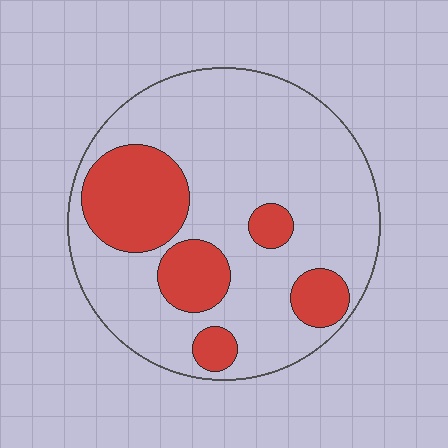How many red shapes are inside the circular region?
5.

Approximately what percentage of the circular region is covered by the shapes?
Approximately 25%.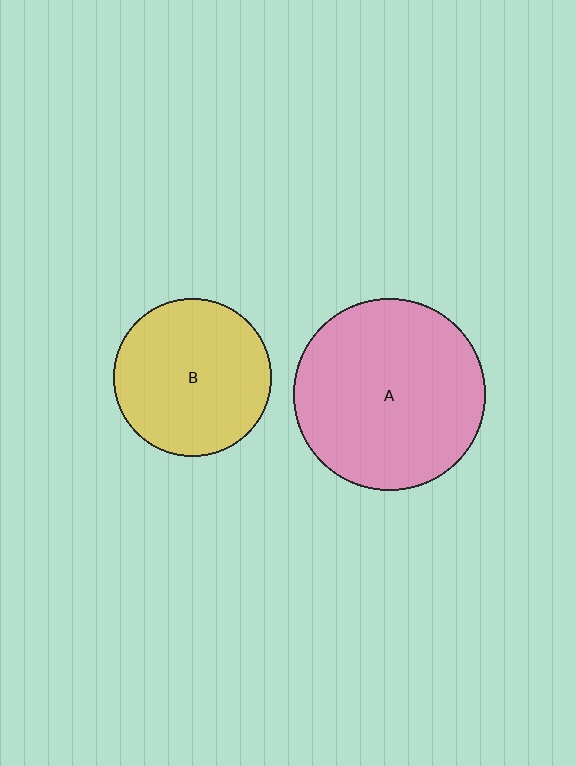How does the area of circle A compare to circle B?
Approximately 1.5 times.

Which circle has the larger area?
Circle A (pink).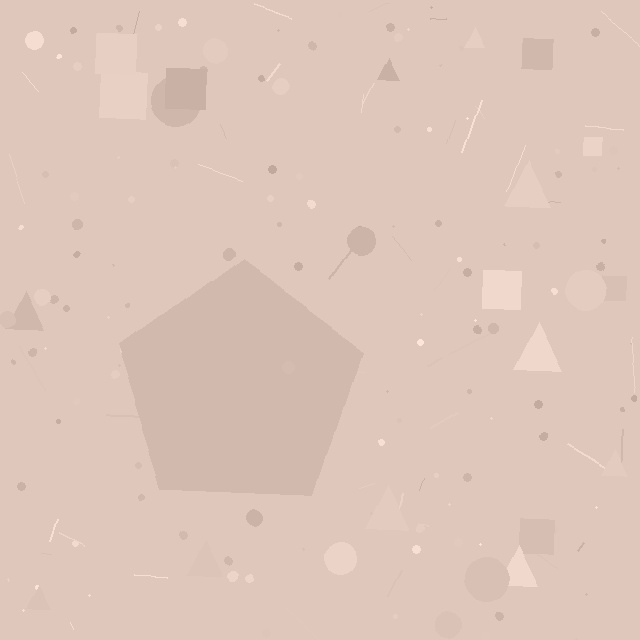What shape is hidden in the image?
A pentagon is hidden in the image.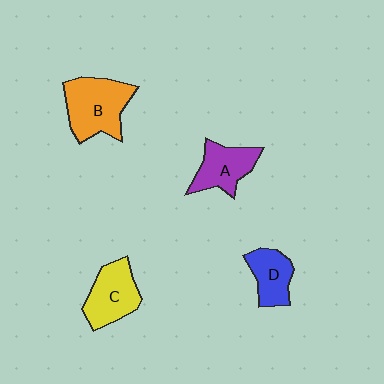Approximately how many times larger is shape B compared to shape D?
Approximately 1.7 times.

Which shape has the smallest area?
Shape D (blue).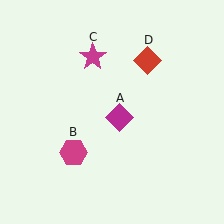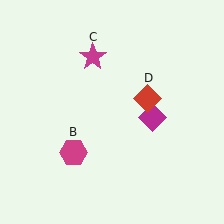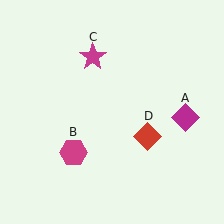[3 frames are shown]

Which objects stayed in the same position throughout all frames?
Magenta hexagon (object B) and magenta star (object C) remained stationary.